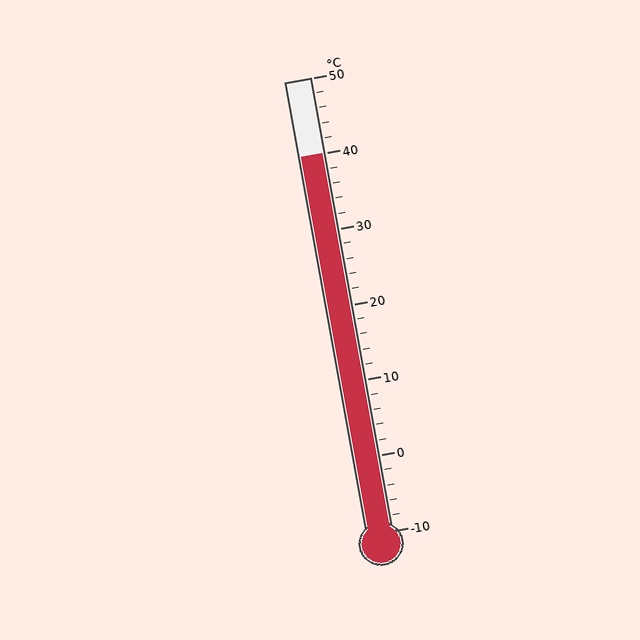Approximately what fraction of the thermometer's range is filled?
The thermometer is filled to approximately 85% of its range.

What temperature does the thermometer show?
The thermometer shows approximately 40°C.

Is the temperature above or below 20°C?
The temperature is above 20°C.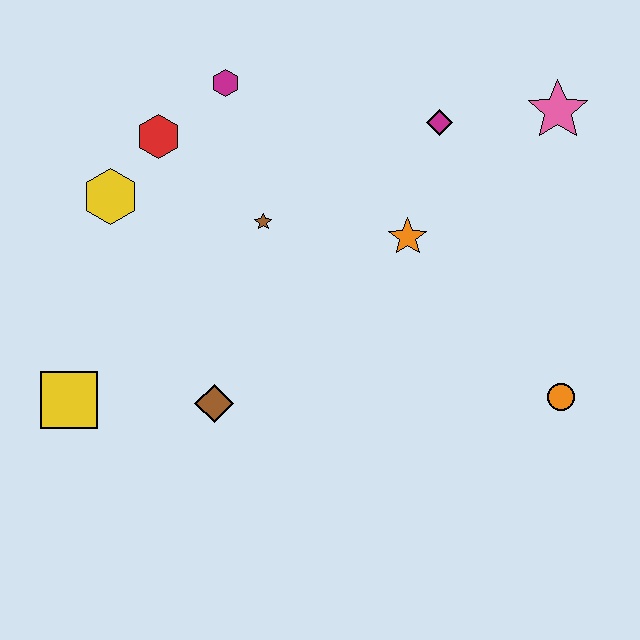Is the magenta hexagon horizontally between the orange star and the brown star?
No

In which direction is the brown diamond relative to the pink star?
The brown diamond is to the left of the pink star.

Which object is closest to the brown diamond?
The yellow square is closest to the brown diamond.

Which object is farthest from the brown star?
The orange circle is farthest from the brown star.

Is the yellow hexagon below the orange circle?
No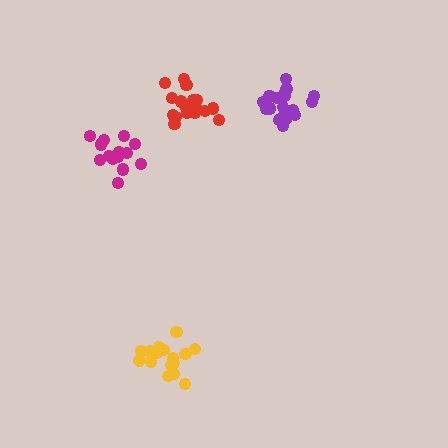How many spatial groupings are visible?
There are 4 spatial groupings.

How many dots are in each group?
Group 1: 16 dots, Group 2: 15 dots, Group 3: 19 dots, Group 4: 19 dots (69 total).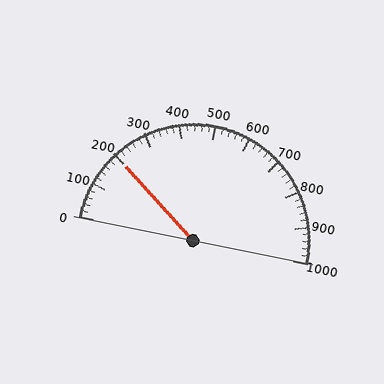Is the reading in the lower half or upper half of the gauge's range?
The reading is in the lower half of the range (0 to 1000).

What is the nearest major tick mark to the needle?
The nearest major tick mark is 200.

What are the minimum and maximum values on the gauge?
The gauge ranges from 0 to 1000.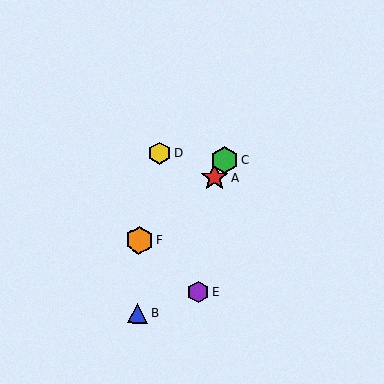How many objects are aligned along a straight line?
3 objects (A, B, C) are aligned along a straight line.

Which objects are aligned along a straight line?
Objects A, B, C are aligned along a straight line.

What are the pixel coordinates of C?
Object C is at (225, 160).